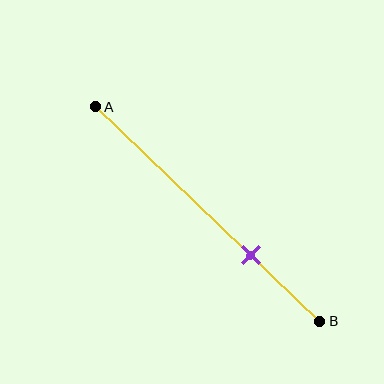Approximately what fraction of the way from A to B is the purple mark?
The purple mark is approximately 70% of the way from A to B.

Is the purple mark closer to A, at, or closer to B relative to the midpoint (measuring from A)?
The purple mark is closer to point B than the midpoint of segment AB.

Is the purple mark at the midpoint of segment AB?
No, the mark is at about 70% from A, not at the 50% midpoint.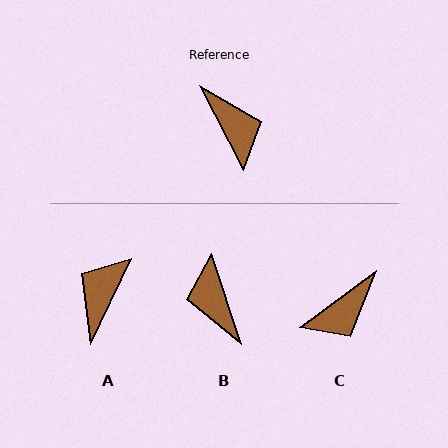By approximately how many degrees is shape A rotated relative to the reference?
Approximately 127 degrees counter-clockwise.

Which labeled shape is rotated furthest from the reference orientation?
B, about 171 degrees away.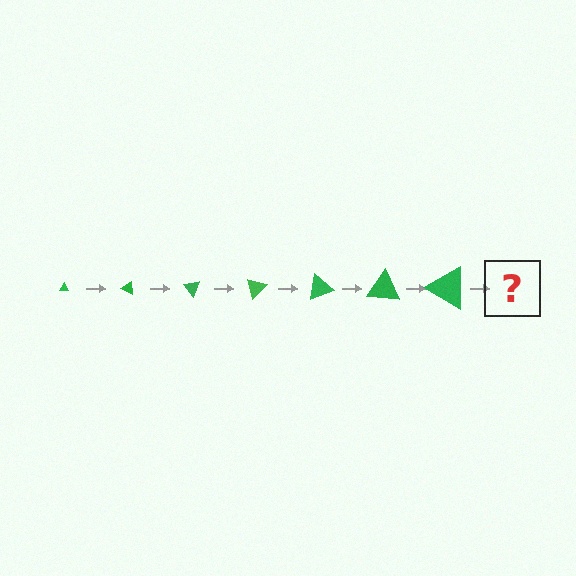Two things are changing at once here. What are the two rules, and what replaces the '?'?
The two rules are that the triangle grows larger each step and it rotates 25 degrees each step. The '?' should be a triangle, larger than the previous one and rotated 175 degrees from the start.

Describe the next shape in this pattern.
It should be a triangle, larger than the previous one and rotated 175 degrees from the start.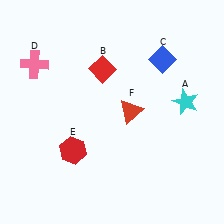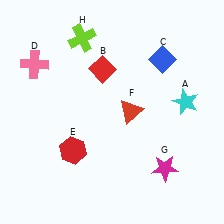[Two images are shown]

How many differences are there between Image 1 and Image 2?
There are 2 differences between the two images.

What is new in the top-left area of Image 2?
A lime cross (H) was added in the top-left area of Image 2.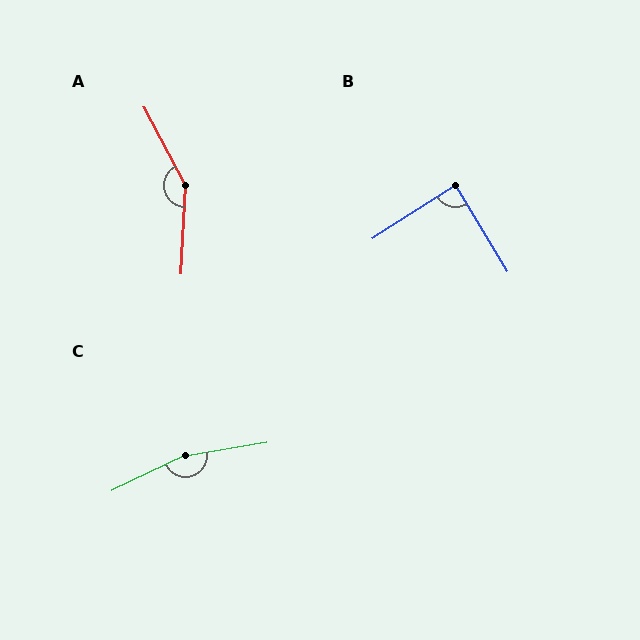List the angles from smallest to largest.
B (88°), A (150°), C (163°).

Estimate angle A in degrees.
Approximately 150 degrees.